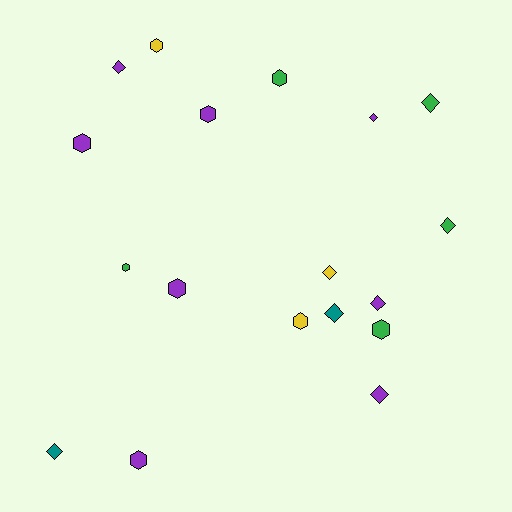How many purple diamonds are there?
There are 4 purple diamonds.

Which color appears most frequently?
Purple, with 8 objects.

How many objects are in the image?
There are 18 objects.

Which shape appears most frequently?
Diamond, with 9 objects.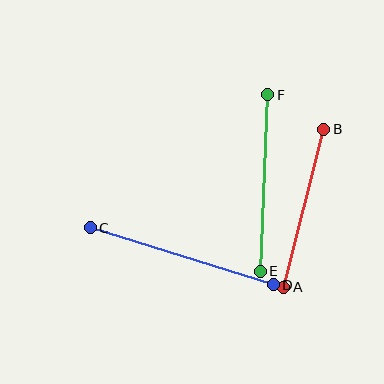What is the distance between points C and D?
The distance is approximately 192 pixels.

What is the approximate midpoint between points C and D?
The midpoint is at approximately (182, 256) pixels.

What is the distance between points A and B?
The distance is approximately 163 pixels.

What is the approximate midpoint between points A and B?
The midpoint is at approximately (304, 208) pixels.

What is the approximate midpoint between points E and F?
The midpoint is at approximately (264, 183) pixels.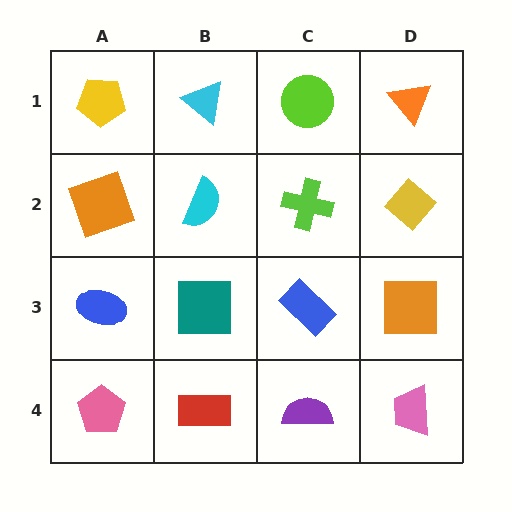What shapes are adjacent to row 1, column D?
A yellow diamond (row 2, column D), a lime circle (row 1, column C).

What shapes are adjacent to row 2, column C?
A lime circle (row 1, column C), a blue rectangle (row 3, column C), a cyan semicircle (row 2, column B), a yellow diamond (row 2, column D).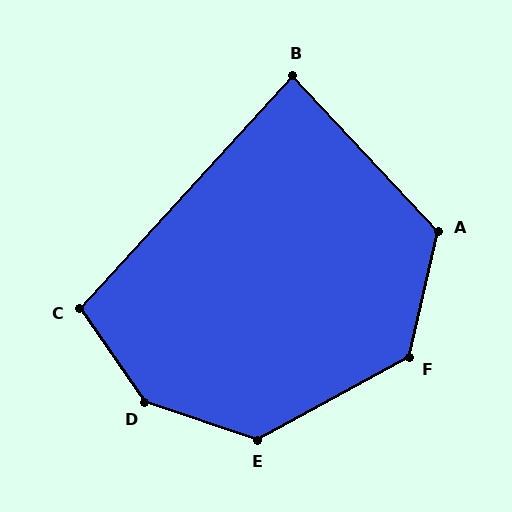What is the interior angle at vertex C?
Approximately 103 degrees (obtuse).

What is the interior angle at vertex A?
Approximately 124 degrees (obtuse).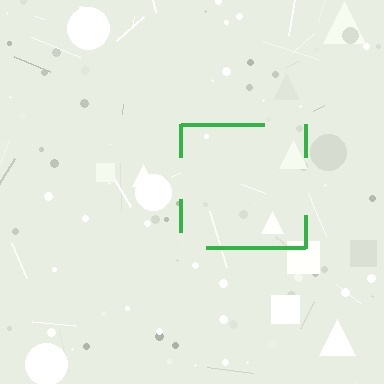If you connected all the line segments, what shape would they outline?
They would outline a square.